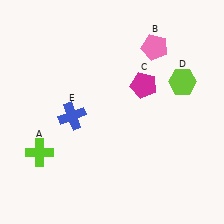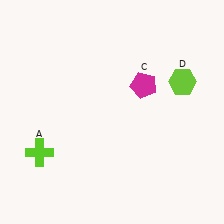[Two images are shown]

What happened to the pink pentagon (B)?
The pink pentagon (B) was removed in Image 2. It was in the top-right area of Image 1.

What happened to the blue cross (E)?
The blue cross (E) was removed in Image 2. It was in the bottom-left area of Image 1.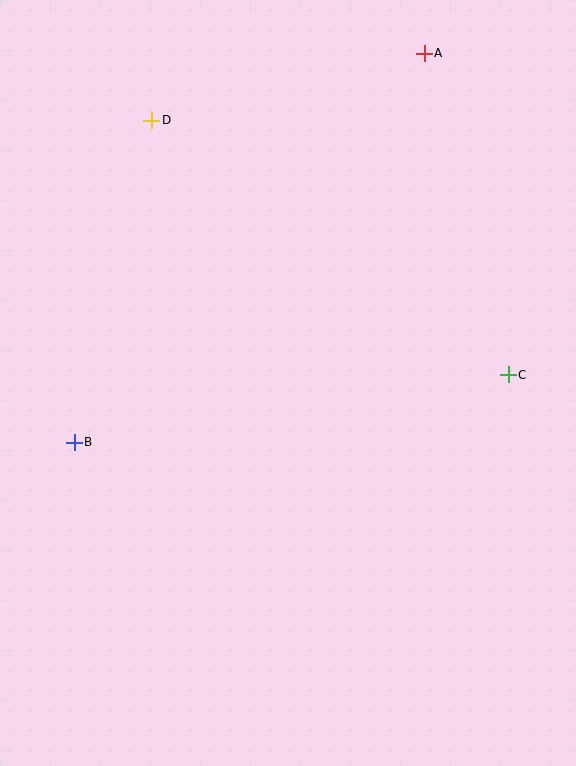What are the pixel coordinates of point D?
Point D is at (152, 120).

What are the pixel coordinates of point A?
Point A is at (424, 53).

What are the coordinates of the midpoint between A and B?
The midpoint between A and B is at (249, 248).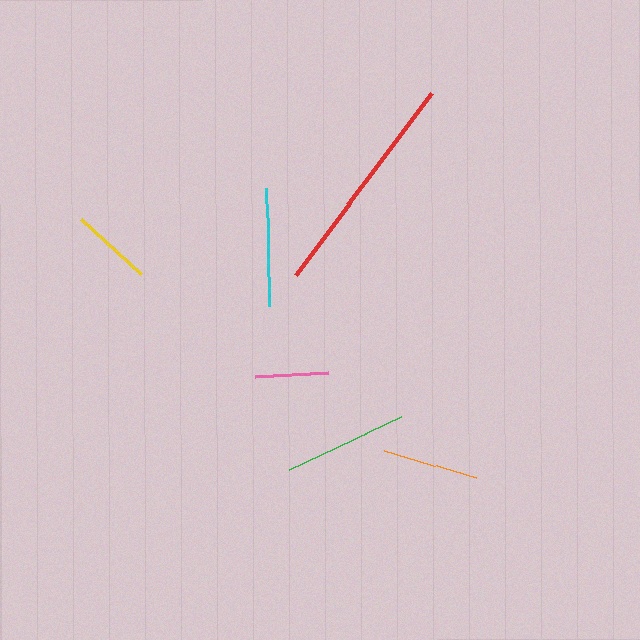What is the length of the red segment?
The red segment is approximately 227 pixels long.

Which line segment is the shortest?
The pink line is the shortest at approximately 73 pixels.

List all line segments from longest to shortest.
From longest to shortest: red, green, cyan, orange, yellow, pink.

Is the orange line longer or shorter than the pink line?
The orange line is longer than the pink line.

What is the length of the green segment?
The green segment is approximately 125 pixels long.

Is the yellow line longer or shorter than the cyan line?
The cyan line is longer than the yellow line.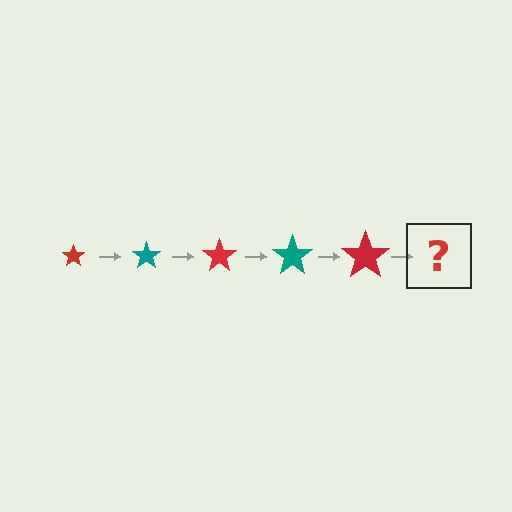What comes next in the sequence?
The next element should be a teal star, larger than the previous one.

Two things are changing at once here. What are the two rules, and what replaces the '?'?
The two rules are that the star grows larger each step and the color cycles through red and teal. The '?' should be a teal star, larger than the previous one.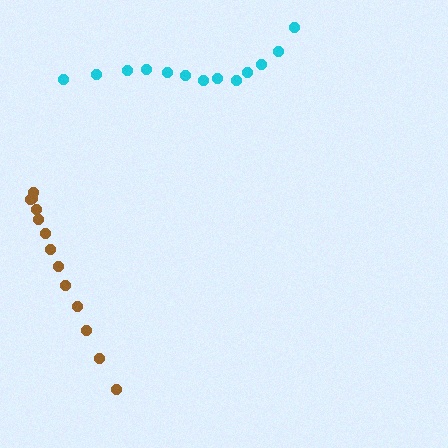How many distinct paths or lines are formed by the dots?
There are 2 distinct paths.